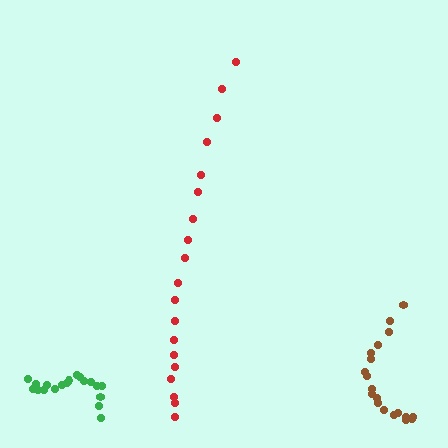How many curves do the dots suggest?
There are 3 distinct paths.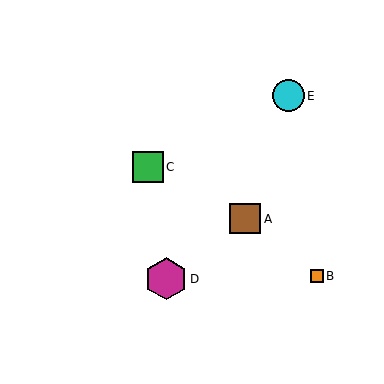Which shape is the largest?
The magenta hexagon (labeled D) is the largest.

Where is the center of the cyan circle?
The center of the cyan circle is at (288, 96).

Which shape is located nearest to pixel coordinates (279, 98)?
The cyan circle (labeled E) at (288, 96) is nearest to that location.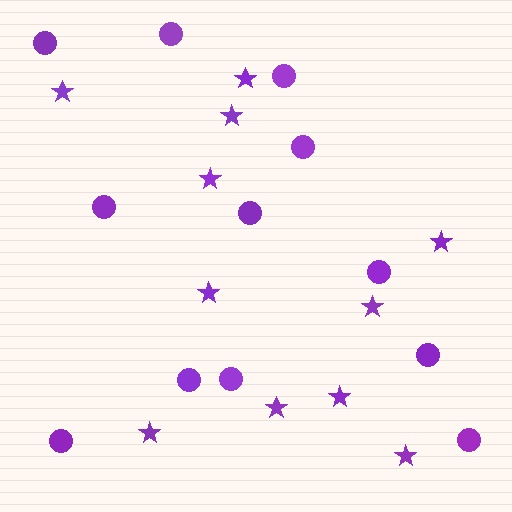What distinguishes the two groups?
There are 2 groups: one group of circles (12) and one group of stars (11).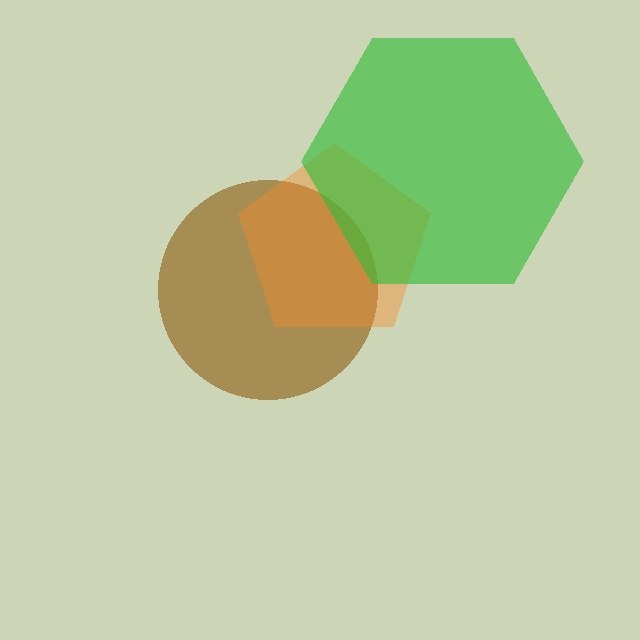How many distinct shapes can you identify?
There are 3 distinct shapes: a brown circle, an orange pentagon, a green hexagon.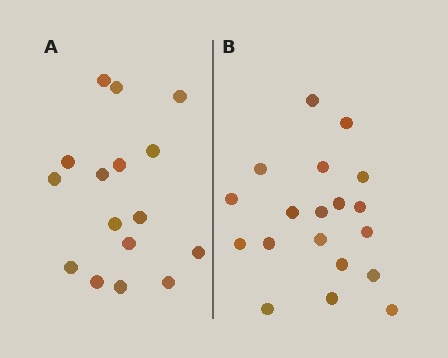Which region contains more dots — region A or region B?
Region B (the right region) has more dots.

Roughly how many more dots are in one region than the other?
Region B has just a few more — roughly 2 or 3 more dots than region A.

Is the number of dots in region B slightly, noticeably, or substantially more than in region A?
Region B has only slightly more — the two regions are fairly close. The ratio is roughly 1.2 to 1.